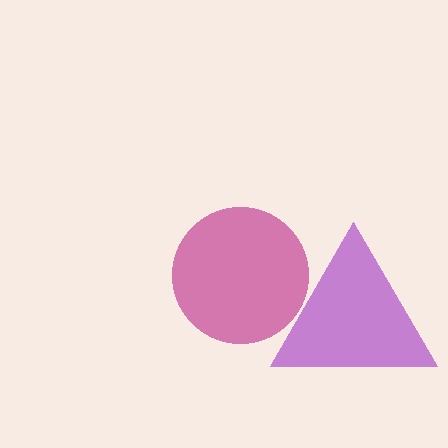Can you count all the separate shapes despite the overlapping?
Yes, there are 2 separate shapes.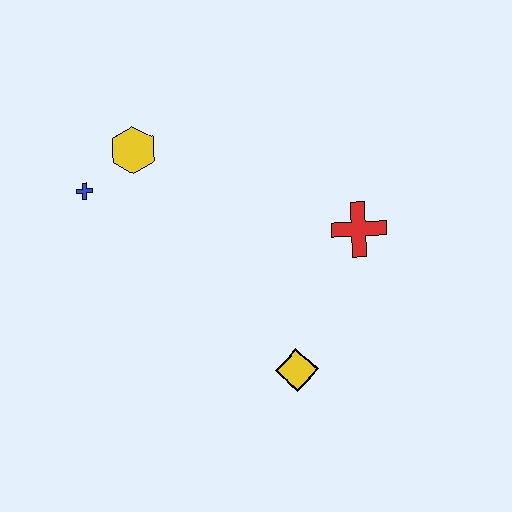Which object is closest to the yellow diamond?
The red cross is closest to the yellow diamond.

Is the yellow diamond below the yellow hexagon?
Yes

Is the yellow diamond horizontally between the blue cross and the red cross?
Yes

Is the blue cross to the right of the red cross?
No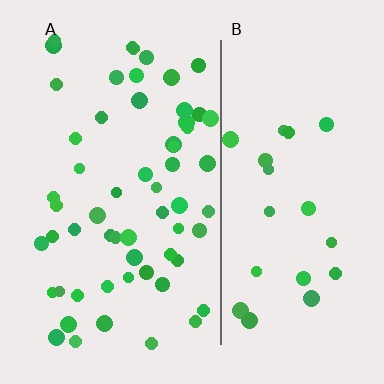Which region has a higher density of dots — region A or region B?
A (the left).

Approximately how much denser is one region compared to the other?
Approximately 2.6× — region A over region B.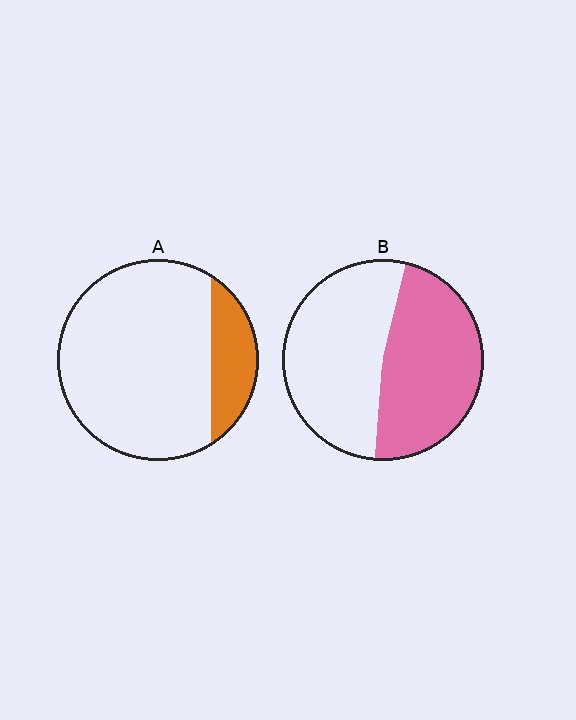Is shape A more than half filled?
No.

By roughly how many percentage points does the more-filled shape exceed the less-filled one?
By roughly 30 percentage points (B over A).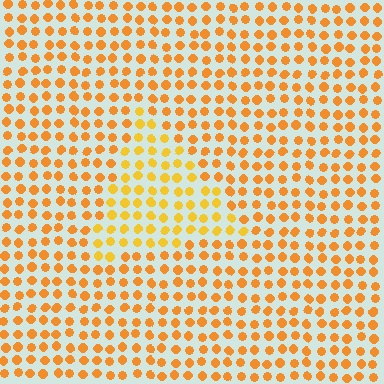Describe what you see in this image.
The image is filled with small orange elements in a uniform arrangement. A triangle-shaped region is visible where the elements are tinted to a slightly different hue, forming a subtle color boundary.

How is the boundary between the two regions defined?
The boundary is defined purely by a slight shift in hue (about 18 degrees). Spacing, size, and orientation are identical on both sides.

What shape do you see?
I see a triangle.